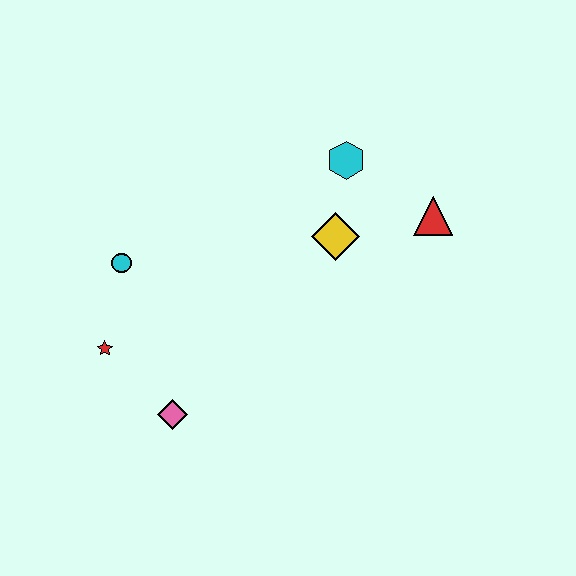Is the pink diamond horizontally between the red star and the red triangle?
Yes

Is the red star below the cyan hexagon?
Yes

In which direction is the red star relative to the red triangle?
The red star is to the left of the red triangle.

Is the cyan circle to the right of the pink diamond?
No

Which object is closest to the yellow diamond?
The cyan hexagon is closest to the yellow diamond.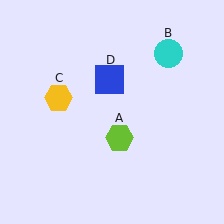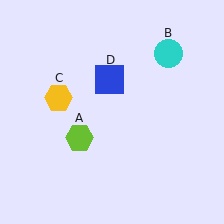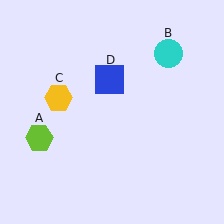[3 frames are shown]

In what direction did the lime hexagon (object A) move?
The lime hexagon (object A) moved left.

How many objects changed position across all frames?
1 object changed position: lime hexagon (object A).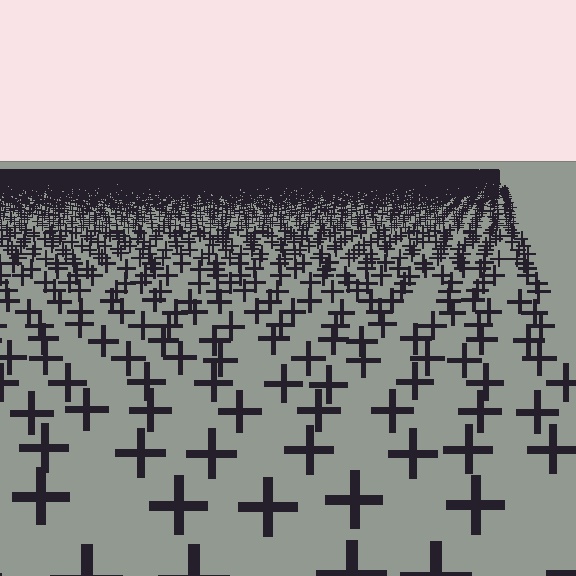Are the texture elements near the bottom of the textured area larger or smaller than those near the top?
Larger. Near the bottom, elements are closer to the viewer and appear at a bigger on-screen size.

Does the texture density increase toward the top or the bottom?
Density increases toward the top.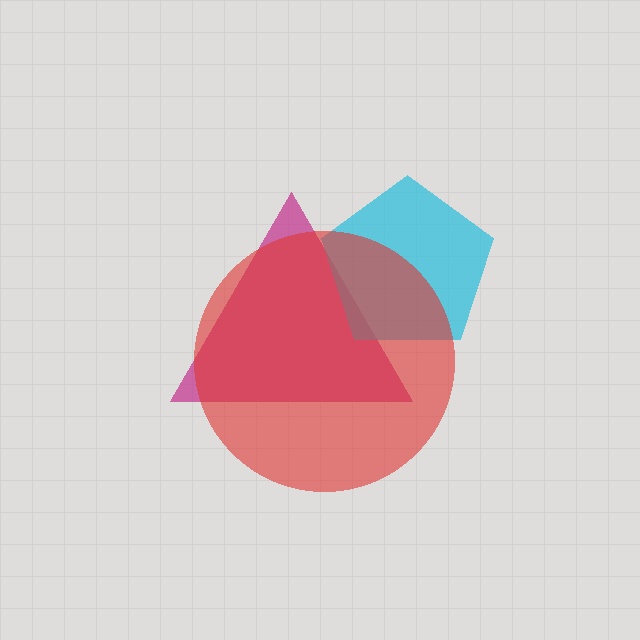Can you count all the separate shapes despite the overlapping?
Yes, there are 3 separate shapes.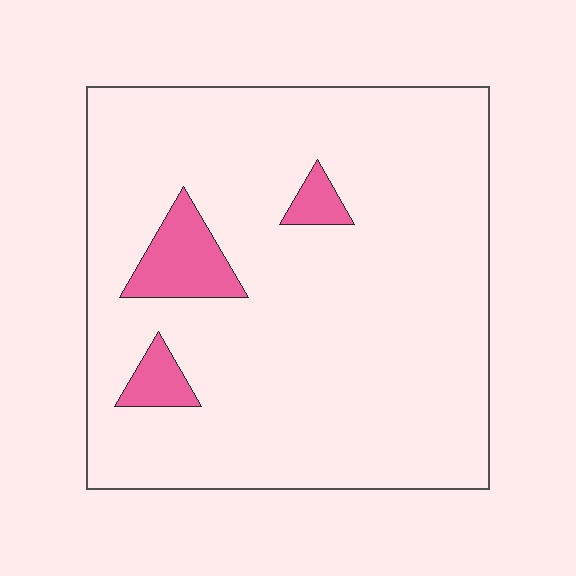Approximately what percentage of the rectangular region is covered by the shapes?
Approximately 10%.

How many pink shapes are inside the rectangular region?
3.